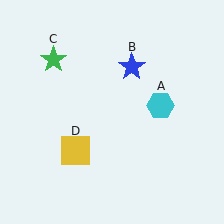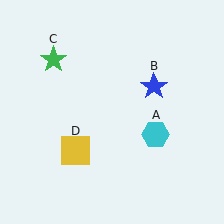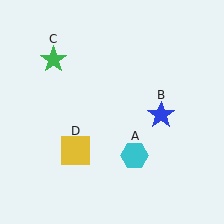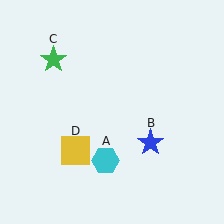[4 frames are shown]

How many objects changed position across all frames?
2 objects changed position: cyan hexagon (object A), blue star (object B).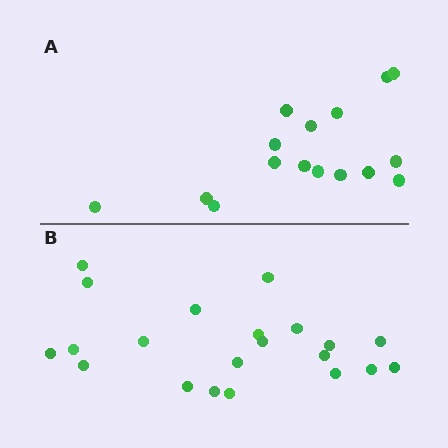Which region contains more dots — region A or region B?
Region B (the bottom region) has more dots.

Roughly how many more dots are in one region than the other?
Region B has about 5 more dots than region A.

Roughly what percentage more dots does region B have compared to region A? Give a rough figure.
About 30% more.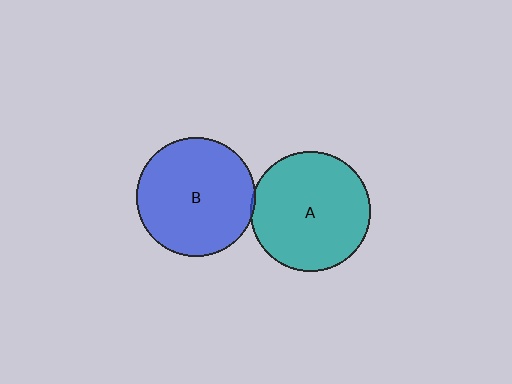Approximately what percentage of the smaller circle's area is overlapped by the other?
Approximately 5%.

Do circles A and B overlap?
Yes.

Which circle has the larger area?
Circle A (teal).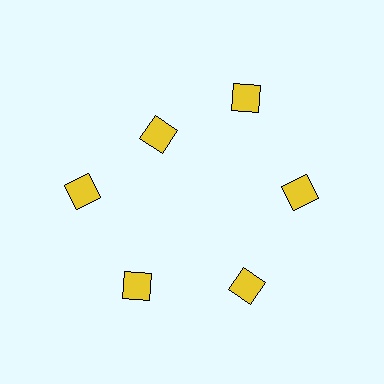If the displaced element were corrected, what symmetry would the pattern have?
It would have 6-fold rotational symmetry — the pattern would map onto itself every 60 degrees.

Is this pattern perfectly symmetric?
No. The 6 yellow diamonds are arranged in a ring, but one element near the 11 o'clock position is pulled inward toward the center, breaking the 6-fold rotational symmetry.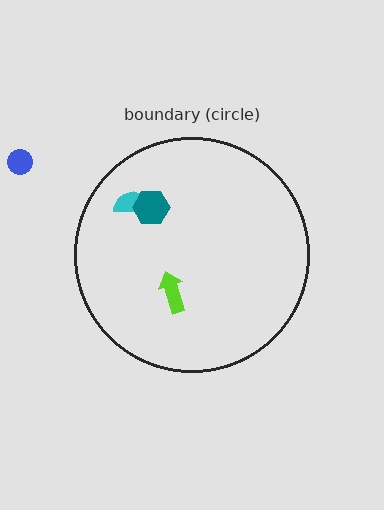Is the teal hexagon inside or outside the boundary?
Inside.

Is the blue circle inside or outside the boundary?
Outside.